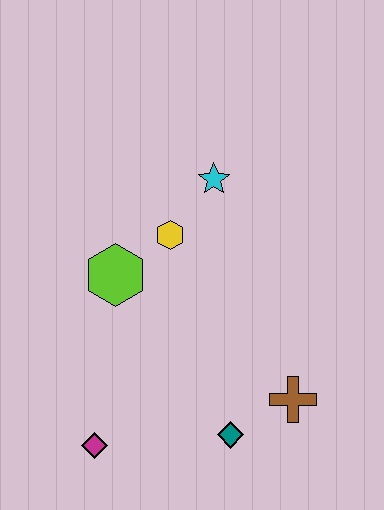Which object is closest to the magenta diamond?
The teal diamond is closest to the magenta diamond.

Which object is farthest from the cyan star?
The magenta diamond is farthest from the cyan star.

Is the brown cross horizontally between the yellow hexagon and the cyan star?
No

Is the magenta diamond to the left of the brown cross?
Yes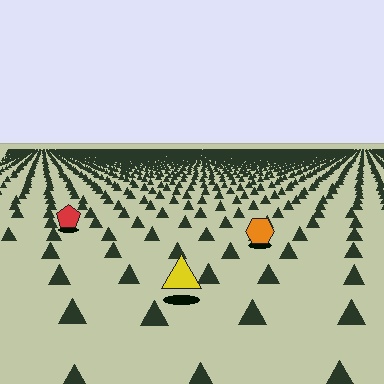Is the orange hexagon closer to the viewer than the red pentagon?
Yes. The orange hexagon is closer — you can tell from the texture gradient: the ground texture is coarser near it.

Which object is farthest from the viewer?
The red pentagon is farthest from the viewer. It appears smaller and the ground texture around it is denser.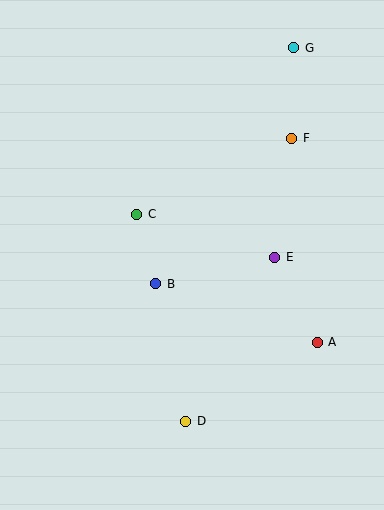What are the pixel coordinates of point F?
Point F is at (292, 138).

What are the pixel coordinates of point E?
Point E is at (275, 257).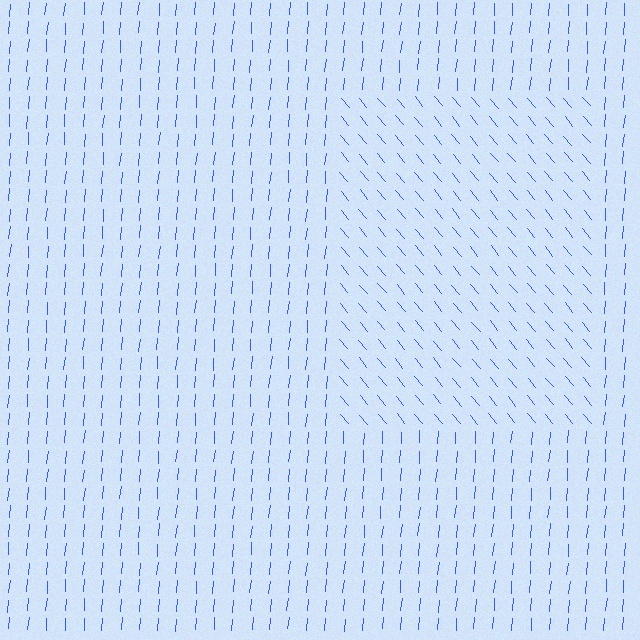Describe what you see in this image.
The image is filled with small blue line segments. A rectangle region in the image has lines oriented differently from the surrounding lines, creating a visible texture boundary.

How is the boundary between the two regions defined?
The boundary is defined purely by a change in line orientation (approximately 45 degrees difference). All lines are the same color and thickness.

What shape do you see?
I see a rectangle.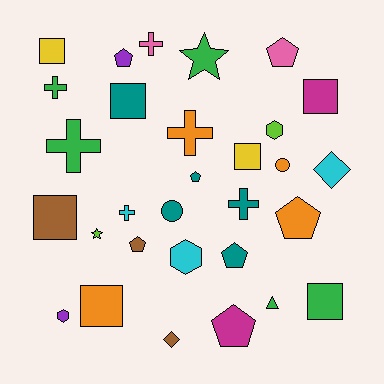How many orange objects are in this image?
There are 4 orange objects.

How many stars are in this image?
There are 2 stars.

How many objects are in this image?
There are 30 objects.